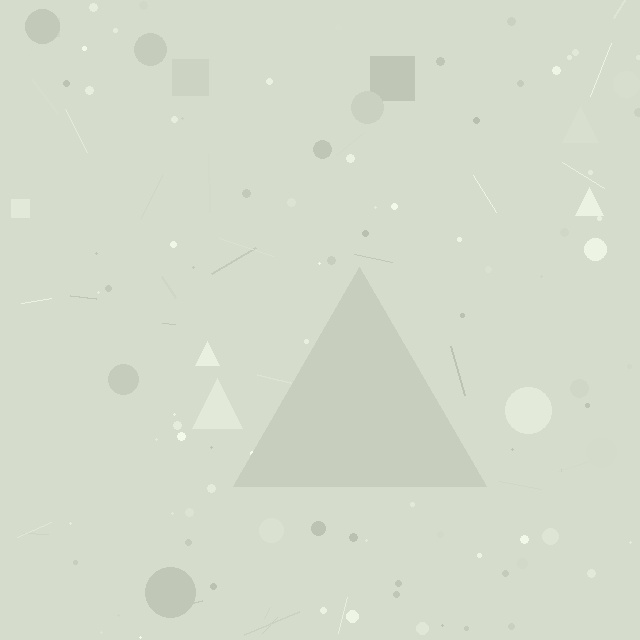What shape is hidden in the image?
A triangle is hidden in the image.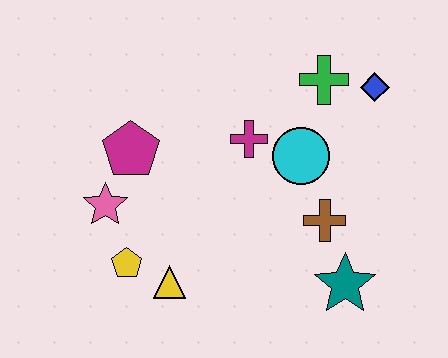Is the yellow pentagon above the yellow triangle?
Yes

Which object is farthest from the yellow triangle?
The blue diamond is farthest from the yellow triangle.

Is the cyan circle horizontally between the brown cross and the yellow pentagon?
Yes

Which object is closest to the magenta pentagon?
The pink star is closest to the magenta pentagon.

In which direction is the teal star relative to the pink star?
The teal star is to the right of the pink star.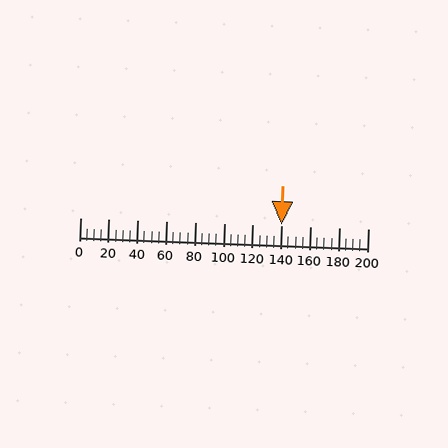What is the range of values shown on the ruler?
The ruler shows values from 0 to 200.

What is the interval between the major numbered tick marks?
The major tick marks are spaced 20 units apart.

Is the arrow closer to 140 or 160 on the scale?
The arrow is closer to 140.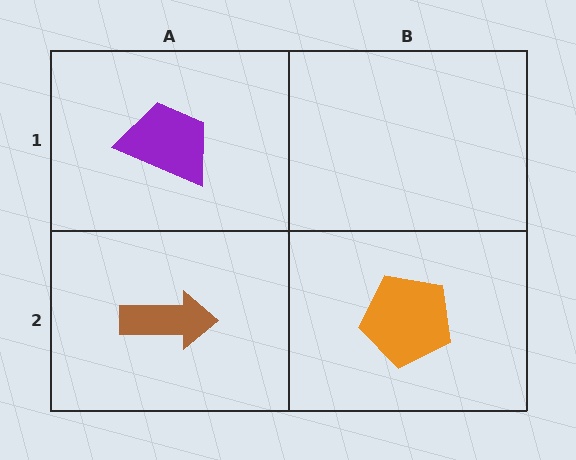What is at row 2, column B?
An orange pentagon.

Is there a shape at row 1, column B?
No, that cell is empty.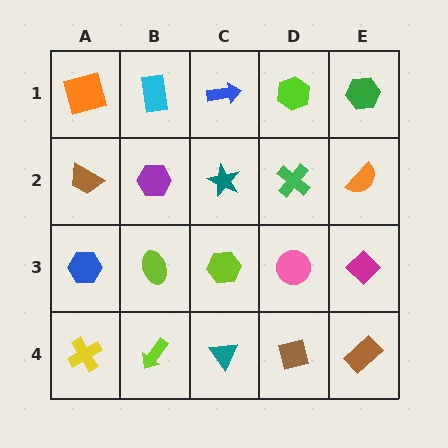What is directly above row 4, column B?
A lime ellipse.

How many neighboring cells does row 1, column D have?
3.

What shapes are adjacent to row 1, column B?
A purple hexagon (row 2, column B), an orange square (row 1, column A), a blue arrow (row 1, column C).